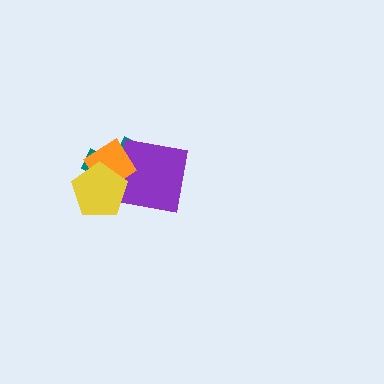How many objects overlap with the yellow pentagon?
3 objects overlap with the yellow pentagon.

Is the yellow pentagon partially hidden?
No, no other shape covers it.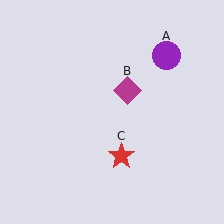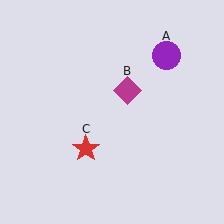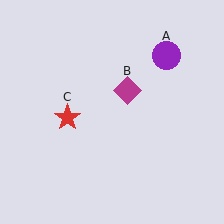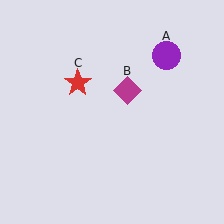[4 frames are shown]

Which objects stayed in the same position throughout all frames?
Purple circle (object A) and magenta diamond (object B) remained stationary.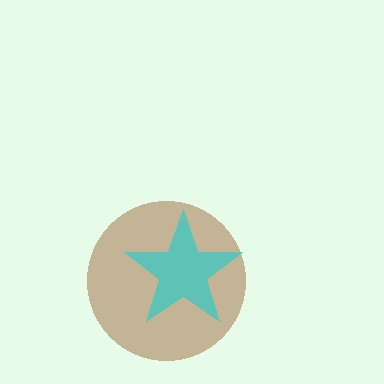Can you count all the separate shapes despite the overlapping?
Yes, there are 2 separate shapes.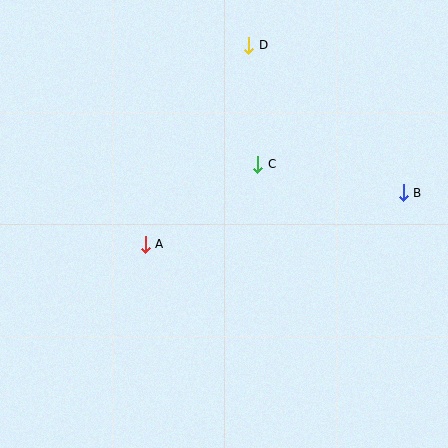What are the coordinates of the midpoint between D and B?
The midpoint between D and B is at (326, 119).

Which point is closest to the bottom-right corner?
Point B is closest to the bottom-right corner.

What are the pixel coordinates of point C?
Point C is at (258, 164).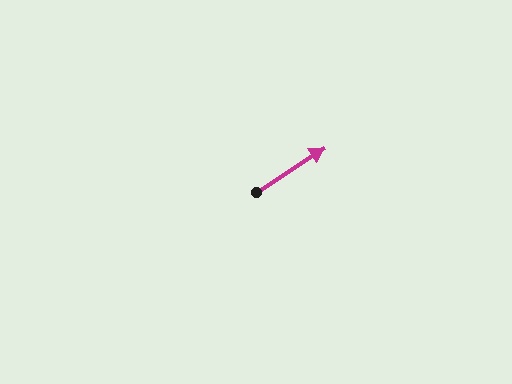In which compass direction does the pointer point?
Northeast.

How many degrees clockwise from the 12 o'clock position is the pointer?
Approximately 57 degrees.